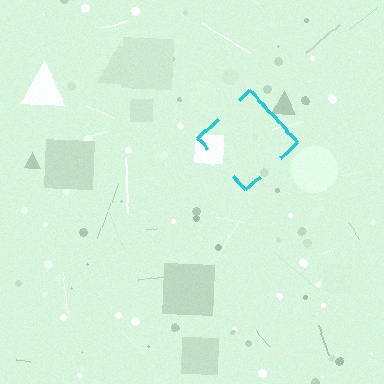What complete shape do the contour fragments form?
The contour fragments form a diamond.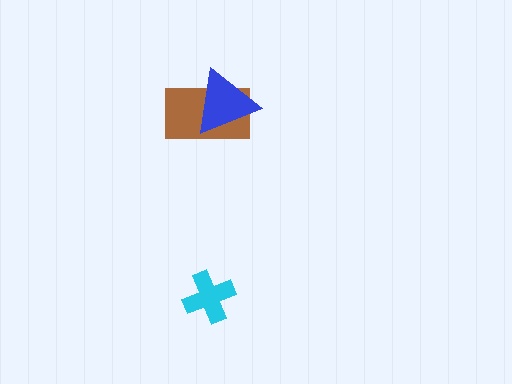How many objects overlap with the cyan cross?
0 objects overlap with the cyan cross.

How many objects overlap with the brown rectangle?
1 object overlaps with the brown rectangle.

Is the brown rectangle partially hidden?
Yes, it is partially covered by another shape.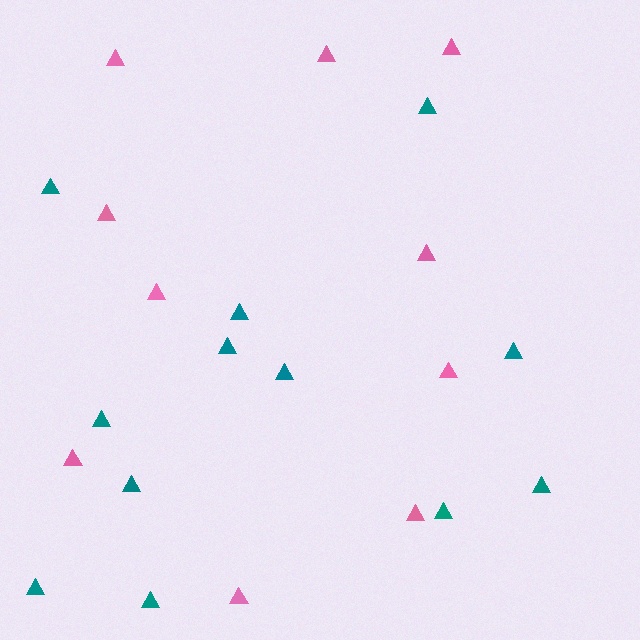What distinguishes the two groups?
There are 2 groups: one group of teal triangles (12) and one group of pink triangles (10).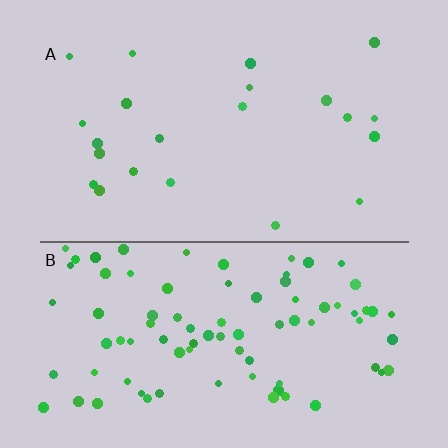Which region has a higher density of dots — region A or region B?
B (the bottom).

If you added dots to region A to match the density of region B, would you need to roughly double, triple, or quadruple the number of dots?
Approximately quadruple.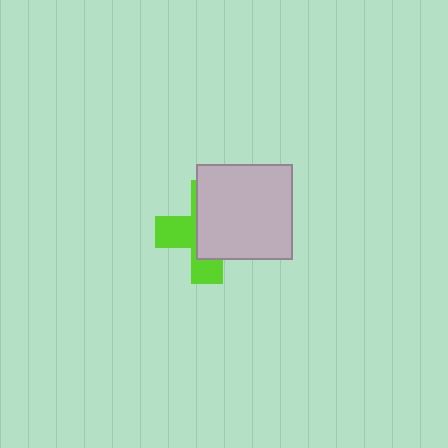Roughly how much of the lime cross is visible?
A small part of it is visible (roughly 40%).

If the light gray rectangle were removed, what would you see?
You would see the complete lime cross.